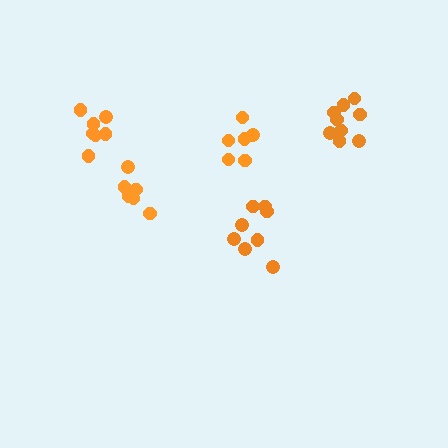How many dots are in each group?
Group 1: 9 dots, Group 2: 6 dots, Group 3: 7 dots, Group 4: 6 dots, Group 5: 8 dots (36 total).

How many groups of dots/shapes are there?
There are 5 groups.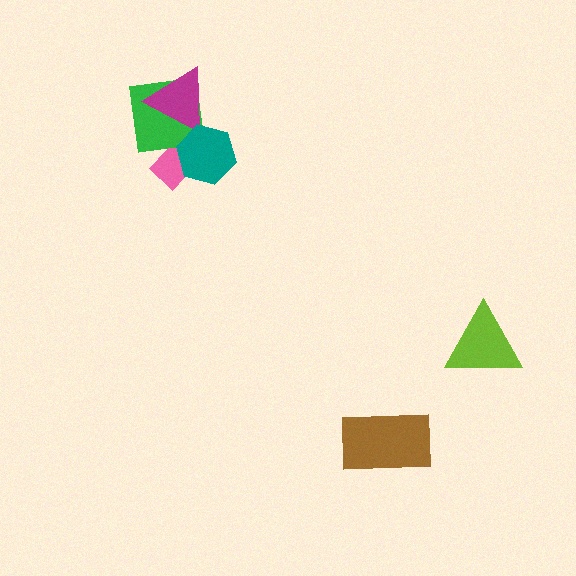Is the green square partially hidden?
Yes, it is partially covered by another shape.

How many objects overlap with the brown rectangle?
0 objects overlap with the brown rectangle.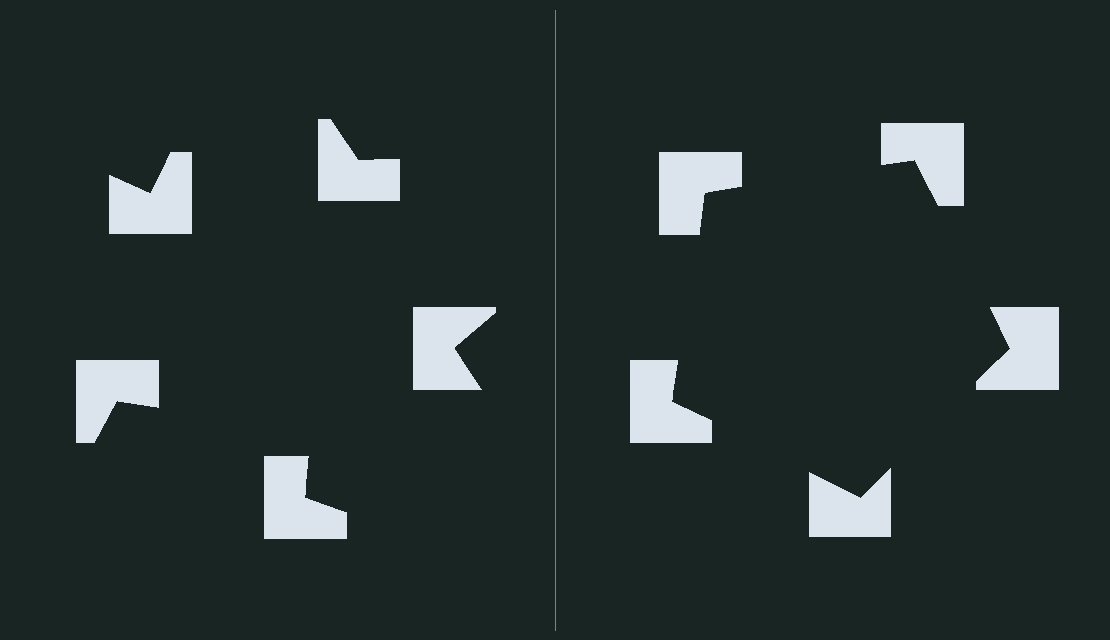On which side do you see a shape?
An illusory pentagon appears on the right side. On the left side the wedge cuts are rotated, so no coherent shape forms.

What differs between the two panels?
The notched squares are positioned identically on both sides; only the wedge orientations differ. On the right they align to a pentagon; on the left they are misaligned.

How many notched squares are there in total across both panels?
10 — 5 on each side.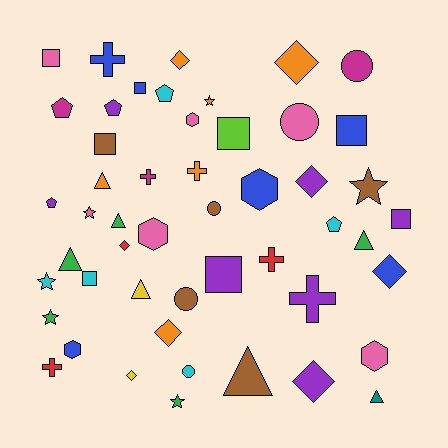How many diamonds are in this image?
There are 8 diamonds.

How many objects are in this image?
There are 50 objects.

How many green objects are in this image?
There are 5 green objects.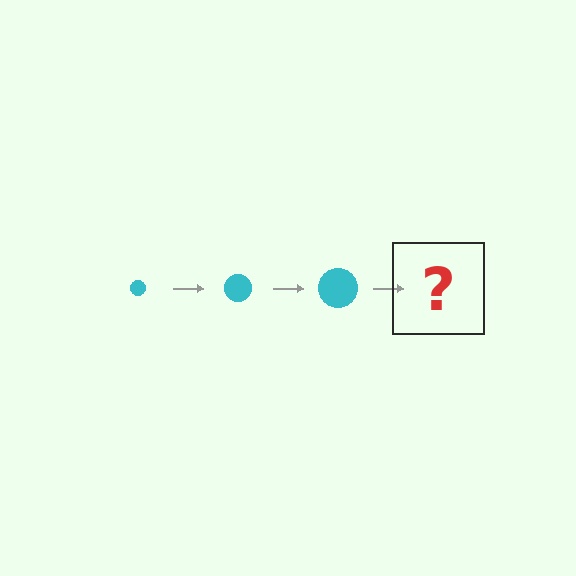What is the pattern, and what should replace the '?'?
The pattern is that the circle gets progressively larger each step. The '?' should be a cyan circle, larger than the previous one.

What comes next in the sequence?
The next element should be a cyan circle, larger than the previous one.